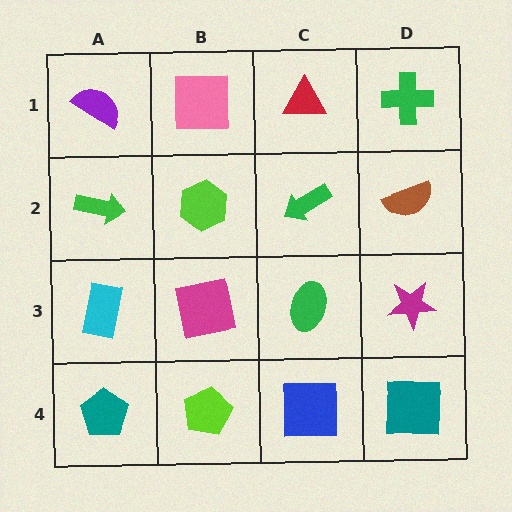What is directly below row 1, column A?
A green arrow.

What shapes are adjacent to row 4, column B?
A magenta square (row 3, column B), a teal pentagon (row 4, column A), a blue square (row 4, column C).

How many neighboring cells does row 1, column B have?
3.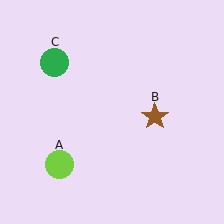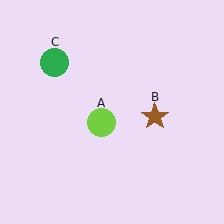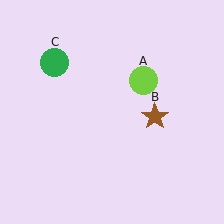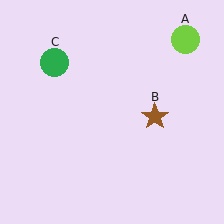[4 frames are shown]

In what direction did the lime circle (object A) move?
The lime circle (object A) moved up and to the right.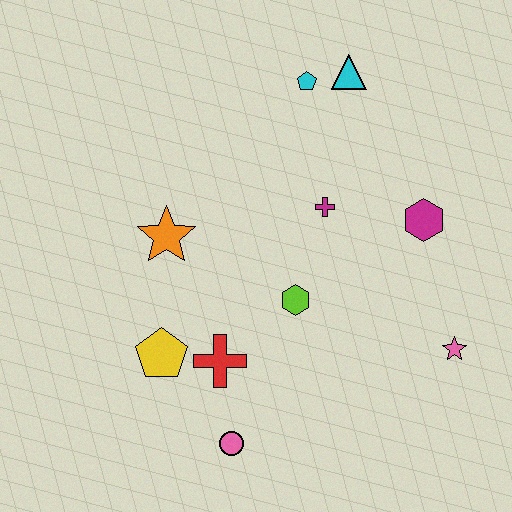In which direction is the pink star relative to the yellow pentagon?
The pink star is to the right of the yellow pentagon.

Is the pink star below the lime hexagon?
Yes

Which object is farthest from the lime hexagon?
The cyan triangle is farthest from the lime hexagon.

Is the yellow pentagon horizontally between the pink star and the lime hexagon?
No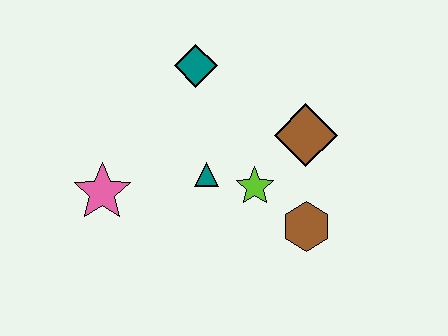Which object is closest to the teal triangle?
The lime star is closest to the teal triangle.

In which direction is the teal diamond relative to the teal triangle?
The teal diamond is above the teal triangle.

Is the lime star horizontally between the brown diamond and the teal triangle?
Yes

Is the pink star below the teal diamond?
Yes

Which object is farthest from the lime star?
The pink star is farthest from the lime star.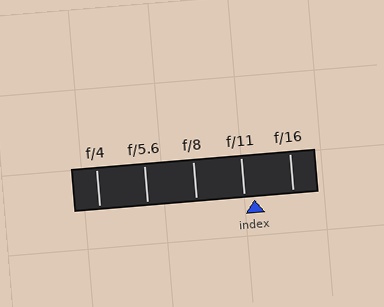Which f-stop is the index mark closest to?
The index mark is closest to f/11.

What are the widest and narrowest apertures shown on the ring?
The widest aperture shown is f/4 and the narrowest is f/16.